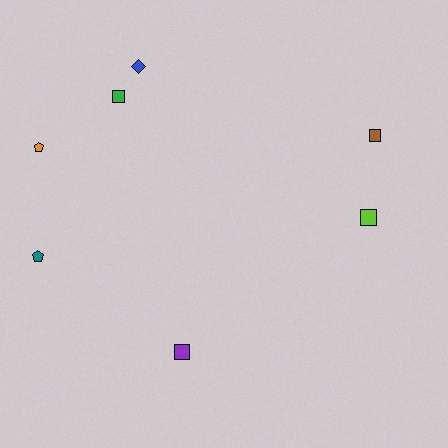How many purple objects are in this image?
There is 1 purple object.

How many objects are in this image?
There are 7 objects.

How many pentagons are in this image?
There are 2 pentagons.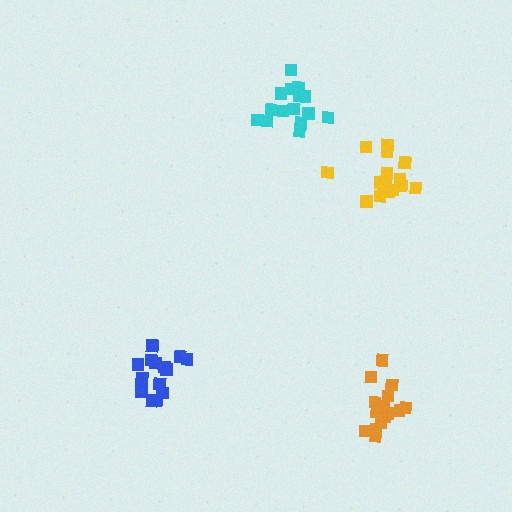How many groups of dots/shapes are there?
There are 4 groups.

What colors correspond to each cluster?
The clusters are colored: yellow, blue, orange, cyan.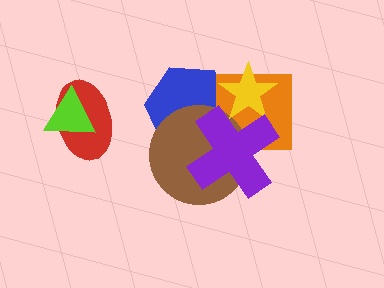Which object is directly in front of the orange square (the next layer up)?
The brown circle is directly in front of the orange square.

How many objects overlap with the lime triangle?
1 object overlaps with the lime triangle.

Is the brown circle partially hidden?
Yes, it is partially covered by another shape.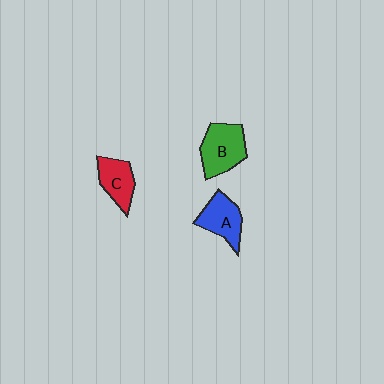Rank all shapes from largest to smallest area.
From largest to smallest: B (green), A (blue), C (red).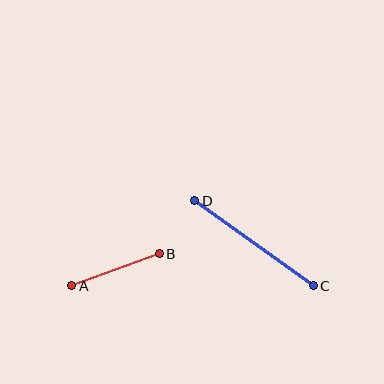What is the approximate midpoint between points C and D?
The midpoint is at approximately (254, 243) pixels.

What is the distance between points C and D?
The distance is approximately 146 pixels.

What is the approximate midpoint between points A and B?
The midpoint is at approximately (116, 270) pixels.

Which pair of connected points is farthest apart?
Points C and D are farthest apart.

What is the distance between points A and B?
The distance is approximately 93 pixels.